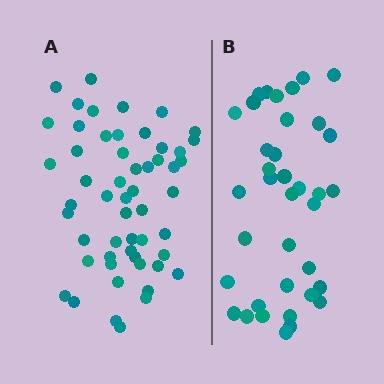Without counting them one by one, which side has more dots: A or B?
Region A (the left region) has more dots.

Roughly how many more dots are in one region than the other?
Region A has approximately 15 more dots than region B.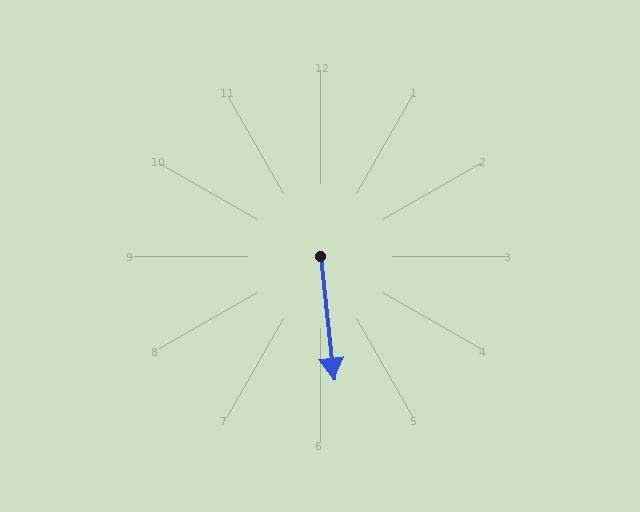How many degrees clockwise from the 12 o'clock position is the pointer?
Approximately 174 degrees.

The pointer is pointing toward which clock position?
Roughly 6 o'clock.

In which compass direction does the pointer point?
South.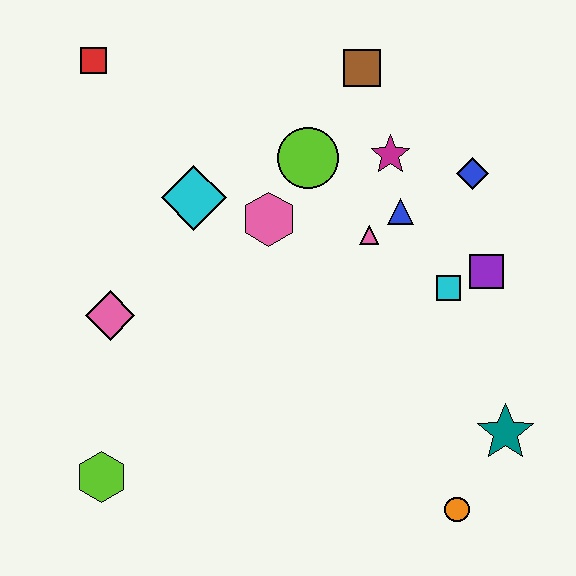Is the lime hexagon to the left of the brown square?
Yes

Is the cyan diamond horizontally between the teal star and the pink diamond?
Yes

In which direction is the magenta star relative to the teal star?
The magenta star is above the teal star.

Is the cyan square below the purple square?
Yes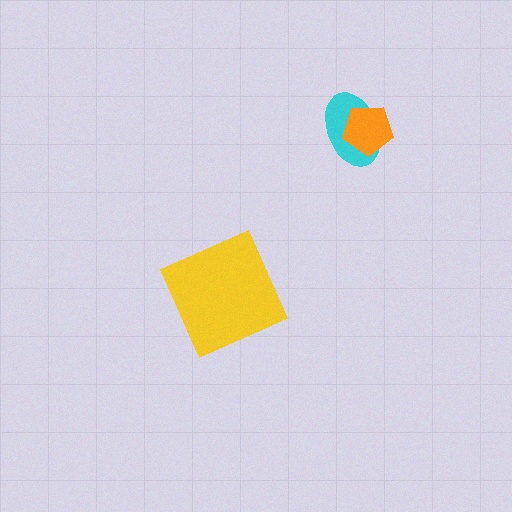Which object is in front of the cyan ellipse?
The orange pentagon is in front of the cyan ellipse.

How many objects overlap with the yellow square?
0 objects overlap with the yellow square.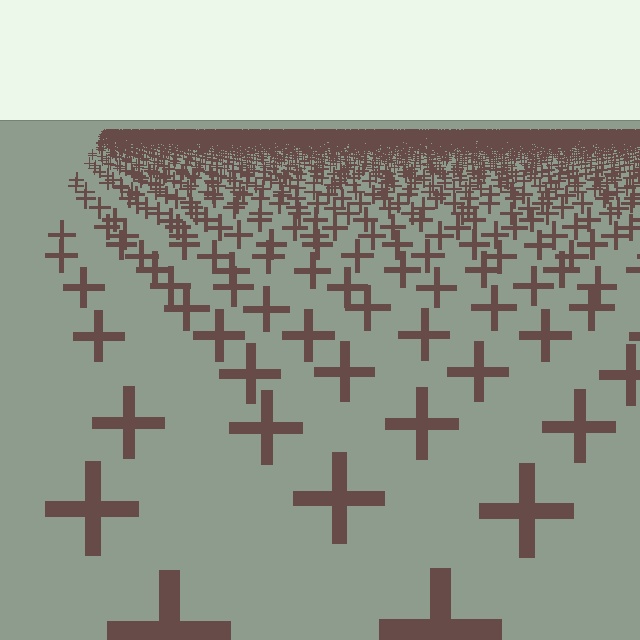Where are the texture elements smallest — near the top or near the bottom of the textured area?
Near the top.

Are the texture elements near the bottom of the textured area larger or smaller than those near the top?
Larger. Near the bottom, elements are closer to the viewer and appear at a bigger on-screen size.